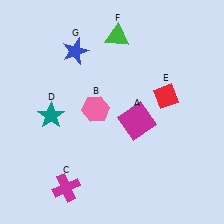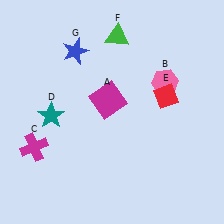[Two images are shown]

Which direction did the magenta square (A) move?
The magenta square (A) moved left.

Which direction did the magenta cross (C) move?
The magenta cross (C) moved up.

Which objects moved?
The objects that moved are: the magenta square (A), the pink hexagon (B), the magenta cross (C).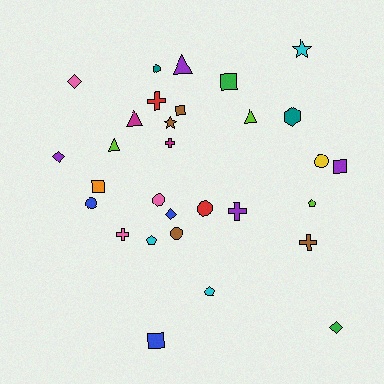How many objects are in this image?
There are 30 objects.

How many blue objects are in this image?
There are 3 blue objects.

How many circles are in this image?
There are 5 circles.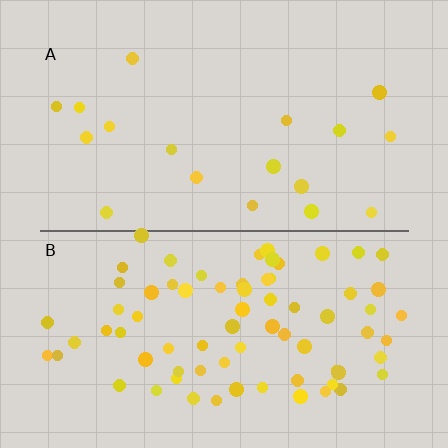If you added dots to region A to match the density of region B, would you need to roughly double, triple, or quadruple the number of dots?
Approximately quadruple.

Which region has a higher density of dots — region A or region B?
B (the bottom).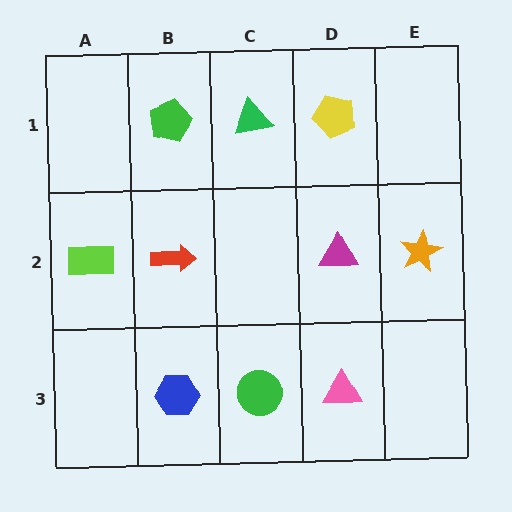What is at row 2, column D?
A magenta triangle.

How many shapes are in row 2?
4 shapes.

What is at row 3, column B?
A blue hexagon.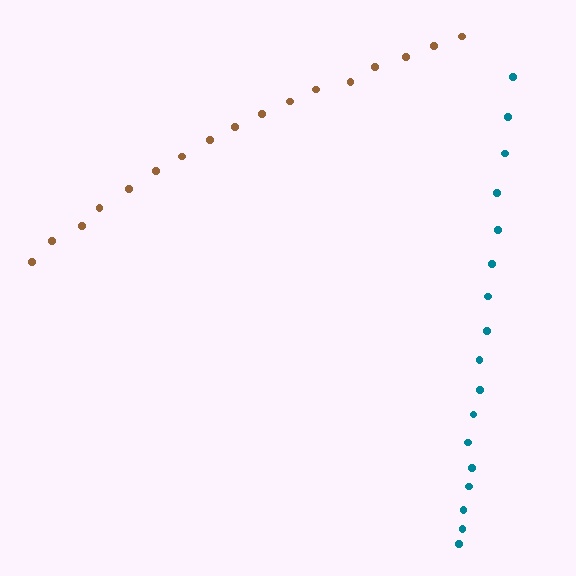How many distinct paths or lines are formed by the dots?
There are 2 distinct paths.